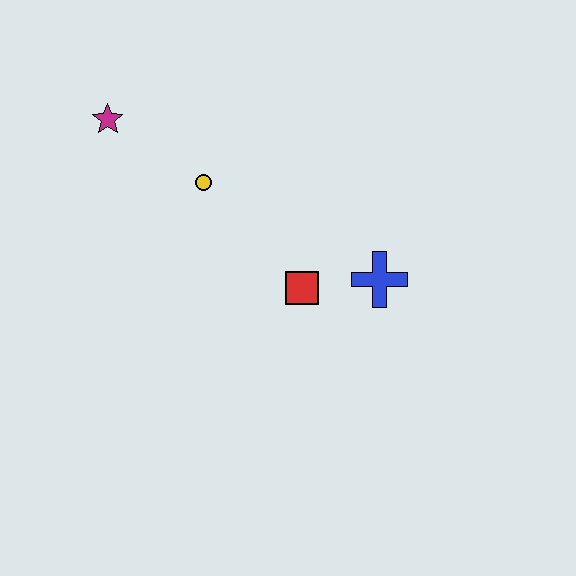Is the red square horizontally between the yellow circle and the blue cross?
Yes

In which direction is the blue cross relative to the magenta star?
The blue cross is to the right of the magenta star.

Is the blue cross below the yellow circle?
Yes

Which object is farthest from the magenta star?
The blue cross is farthest from the magenta star.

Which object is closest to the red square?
The blue cross is closest to the red square.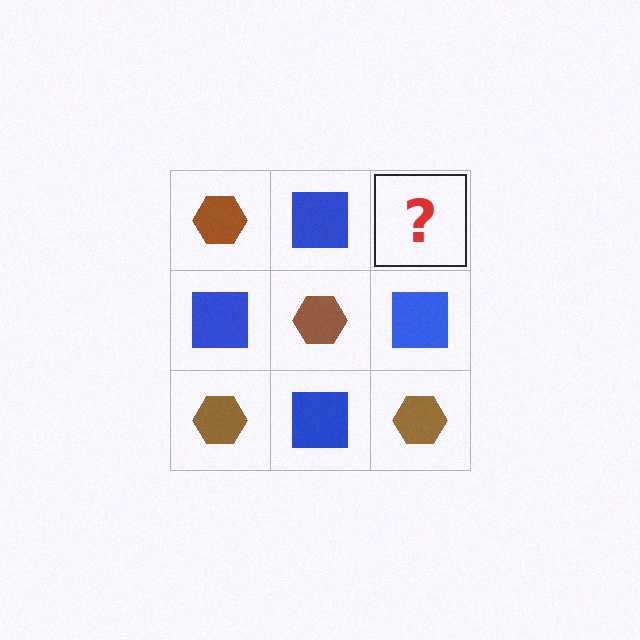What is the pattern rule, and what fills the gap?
The rule is that it alternates brown hexagon and blue square in a checkerboard pattern. The gap should be filled with a brown hexagon.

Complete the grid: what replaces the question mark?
The question mark should be replaced with a brown hexagon.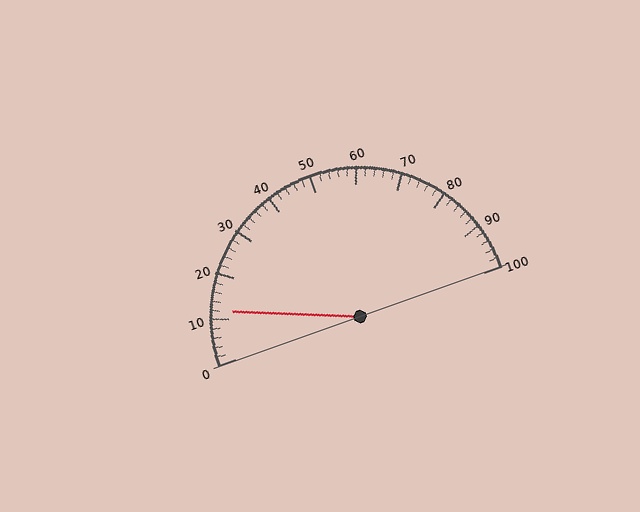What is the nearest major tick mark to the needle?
The nearest major tick mark is 10.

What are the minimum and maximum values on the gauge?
The gauge ranges from 0 to 100.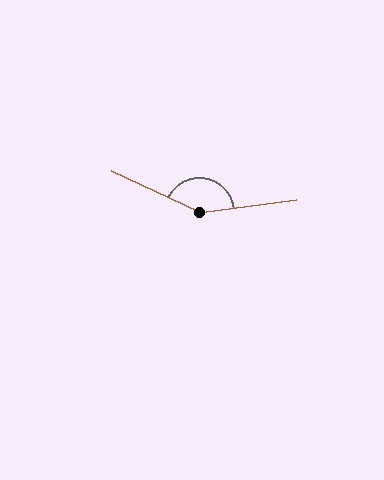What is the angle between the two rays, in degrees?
Approximately 148 degrees.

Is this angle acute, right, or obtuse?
It is obtuse.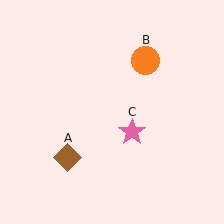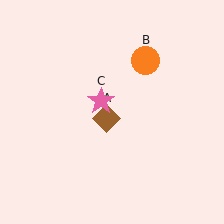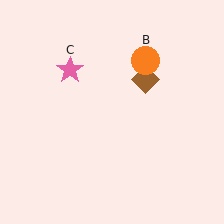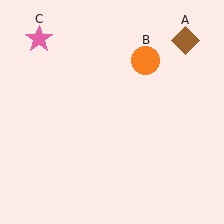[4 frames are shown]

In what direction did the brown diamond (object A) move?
The brown diamond (object A) moved up and to the right.